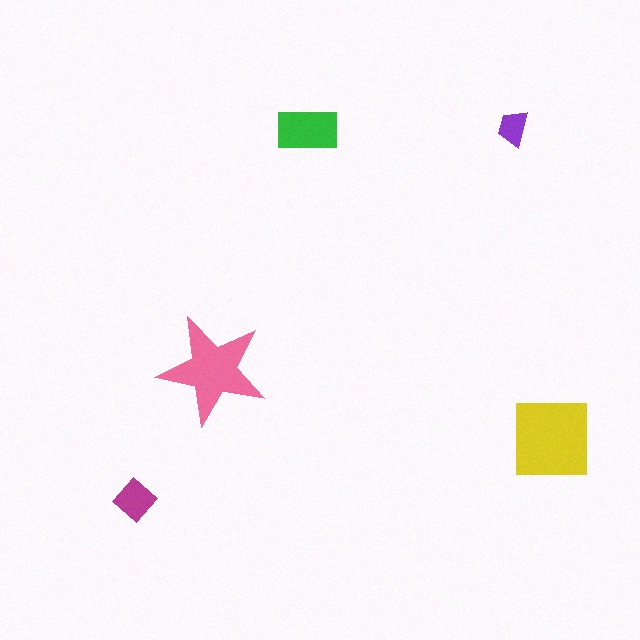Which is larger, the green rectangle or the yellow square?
The yellow square.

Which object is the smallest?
The purple trapezoid.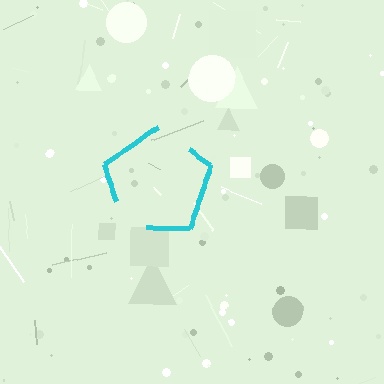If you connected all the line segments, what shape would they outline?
They would outline a pentagon.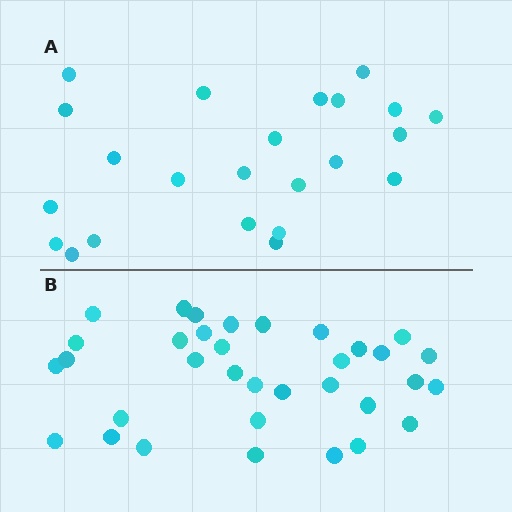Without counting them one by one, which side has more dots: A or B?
Region B (the bottom region) has more dots.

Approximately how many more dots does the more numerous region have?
Region B has roughly 12 or so more dots than region A.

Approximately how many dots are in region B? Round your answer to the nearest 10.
About 30 dots. (The exact count is 34, which rounds to 30.)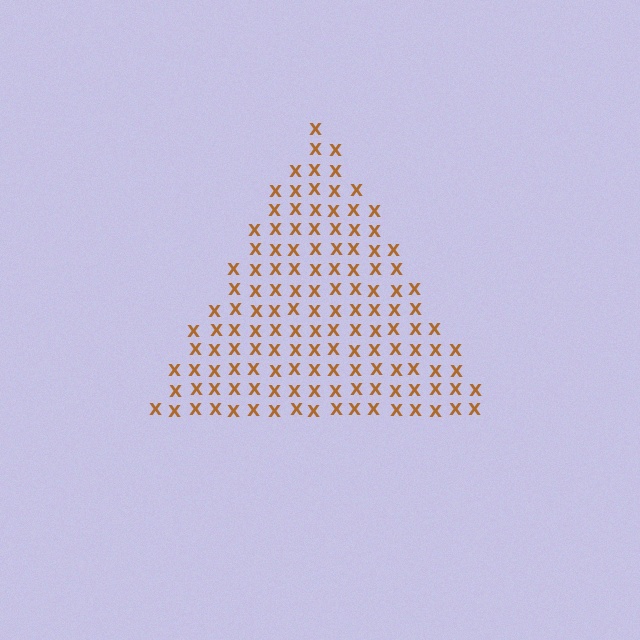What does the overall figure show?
The overall figure shows a triangle.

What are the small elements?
The small elements are letter X's.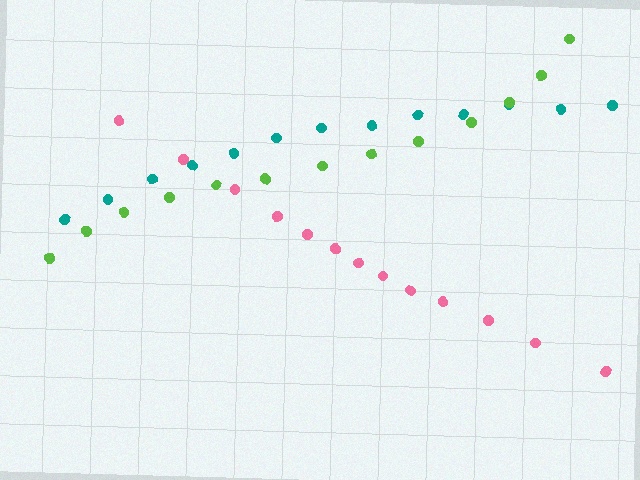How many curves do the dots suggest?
There are 3 distinct paths.